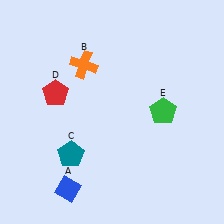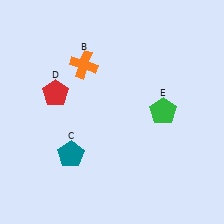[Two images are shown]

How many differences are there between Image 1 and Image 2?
There is 1 difference between the two images.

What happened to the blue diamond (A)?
The blue diamond (A) was removed in Image 2. It was in the bottom-left area of Image 1.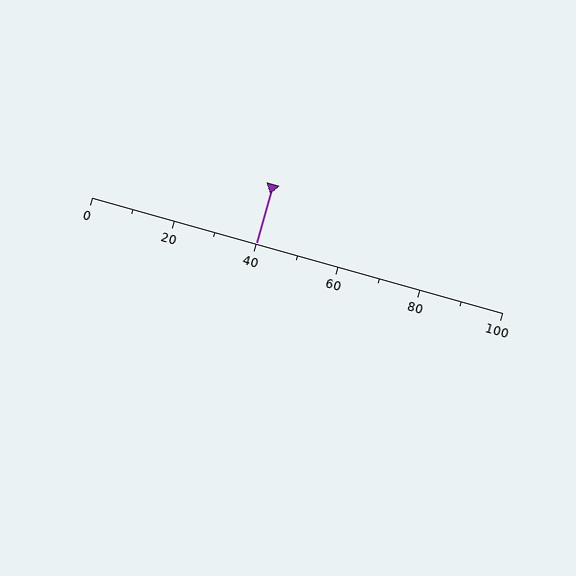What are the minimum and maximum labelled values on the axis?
The axis runs from 0 to 100.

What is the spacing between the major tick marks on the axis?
The major ticks are spaced 20 apart.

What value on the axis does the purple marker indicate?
The marker indicates approximately 40.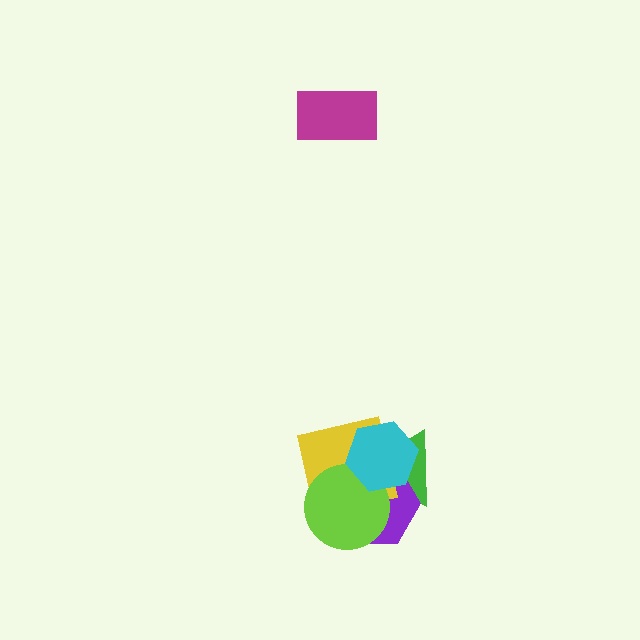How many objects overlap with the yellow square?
4 objects overlap with the yellow square.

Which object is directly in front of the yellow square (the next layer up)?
The lime circle is directly in front of the yellow square.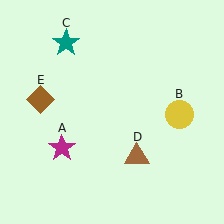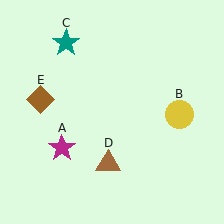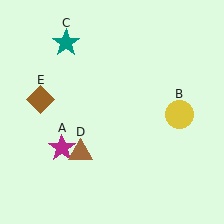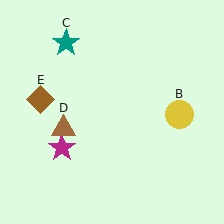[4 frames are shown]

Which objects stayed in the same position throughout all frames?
Magenta star (object A) and yellow circle (object B) and teal star (object C) and brown diamond (object E) remained stationary.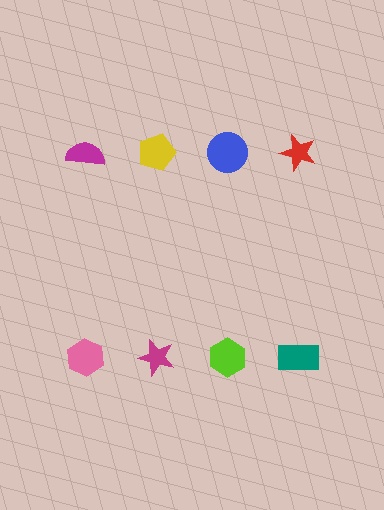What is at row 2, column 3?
A lime hexagon.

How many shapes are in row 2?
4 shapes.